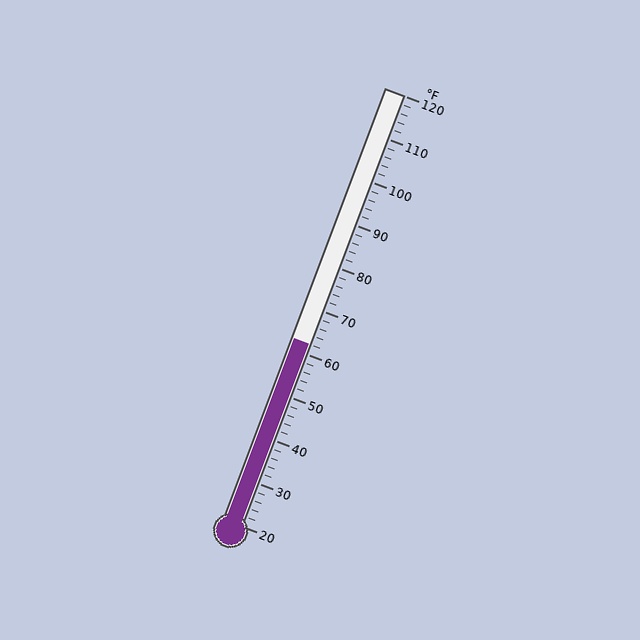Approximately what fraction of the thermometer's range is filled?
The thermometer is filled to approximately 40% of its range.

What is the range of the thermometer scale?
The thermometer scale ranges from 20°F to 120°F.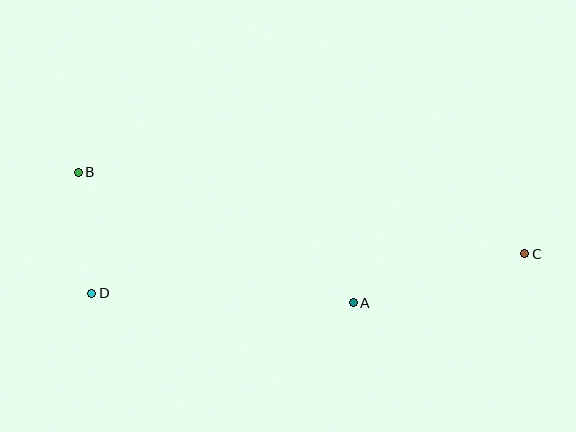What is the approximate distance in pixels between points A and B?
The distance between A and B is approximately 304 pixels.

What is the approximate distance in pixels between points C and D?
The distance between C and D is approximately 435 pixels.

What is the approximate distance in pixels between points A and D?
The distance between A and D is approximately 262 pixels.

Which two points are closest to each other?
Points B and D are closest to each other.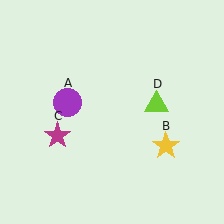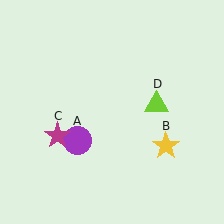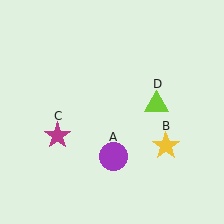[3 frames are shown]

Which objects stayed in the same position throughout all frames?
Yellow star (object B) and magenta star (object C) and lime triangle (object D) remained stationary.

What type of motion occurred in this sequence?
The purple circle (object A) rotated counterclockwise around the center of the scene.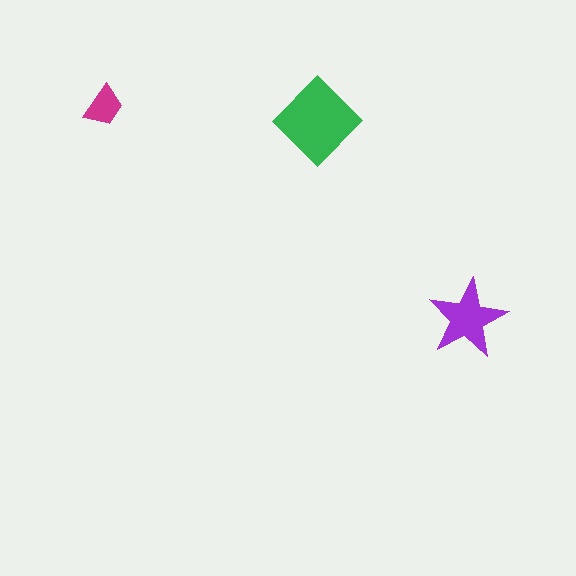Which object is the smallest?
The magenta trapezoid.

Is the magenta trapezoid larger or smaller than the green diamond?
Smaller.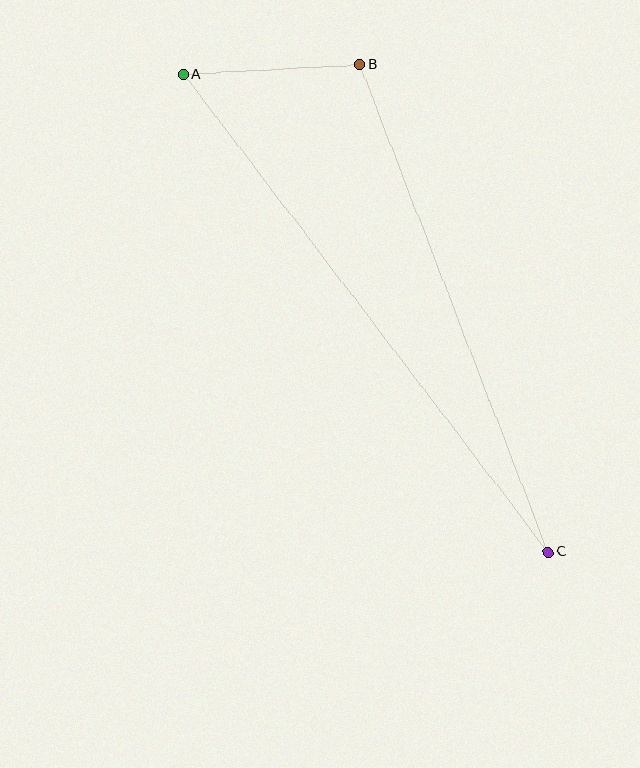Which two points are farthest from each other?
Points A and C are farthest from each other.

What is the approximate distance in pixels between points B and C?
The distance between B and C is approximately 522 pixels.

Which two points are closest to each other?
Points A and B are closest to each other.